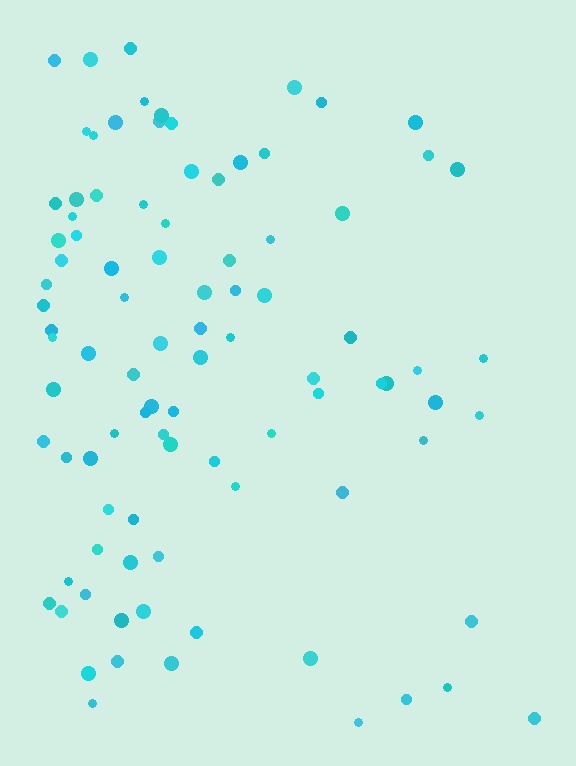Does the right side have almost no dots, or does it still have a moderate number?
Still a moderate number, just noticeably fewer than the left.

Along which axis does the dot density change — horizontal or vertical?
Horizontal.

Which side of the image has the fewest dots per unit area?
The right.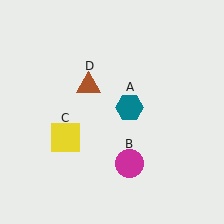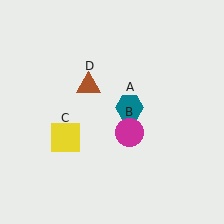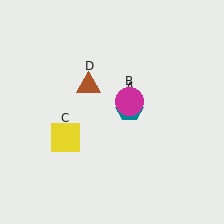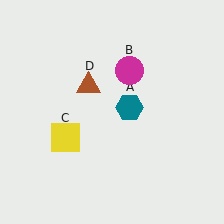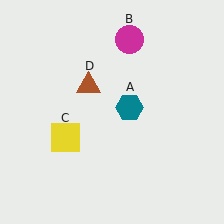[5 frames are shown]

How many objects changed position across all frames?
1 object changed position: magenta circle (object B).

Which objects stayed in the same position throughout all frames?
Teal hexagon (object A) and yellow square (object C) and brown triangle (object D) remained stationary.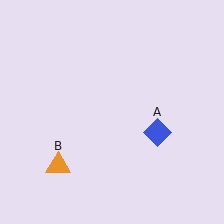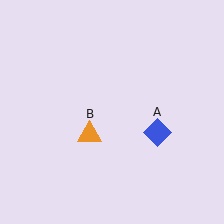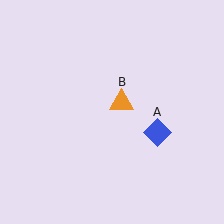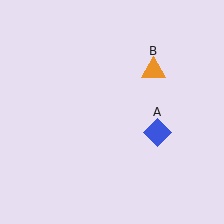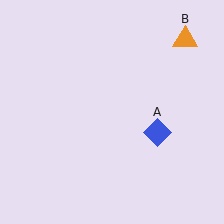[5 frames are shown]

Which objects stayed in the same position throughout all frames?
Blue diamond (object A) remained stationary.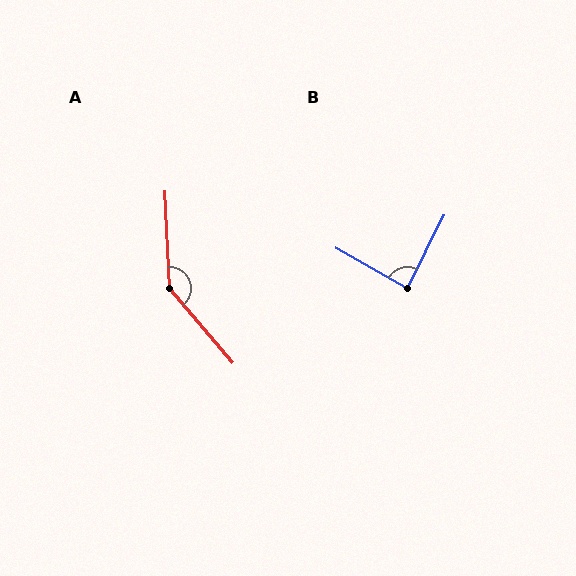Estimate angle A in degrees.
Approximately 143 degrees.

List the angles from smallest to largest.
B (87°), A (143°).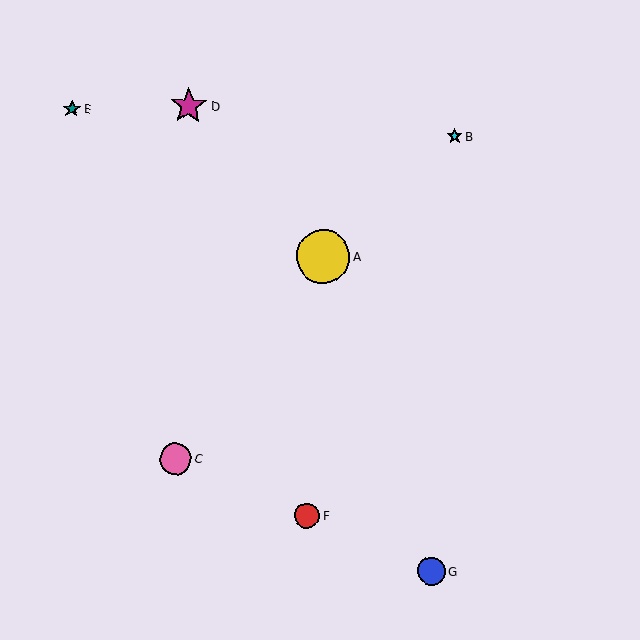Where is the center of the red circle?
The center of the red circle is at (307, 516).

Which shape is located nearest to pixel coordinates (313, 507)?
The red circle (labeled F) at (307, 516) is nearest to that location.